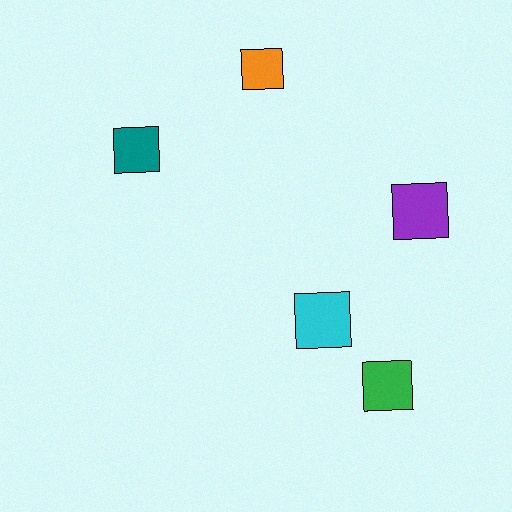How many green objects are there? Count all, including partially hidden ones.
There is 1 green object.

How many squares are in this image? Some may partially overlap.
There are 5 squares.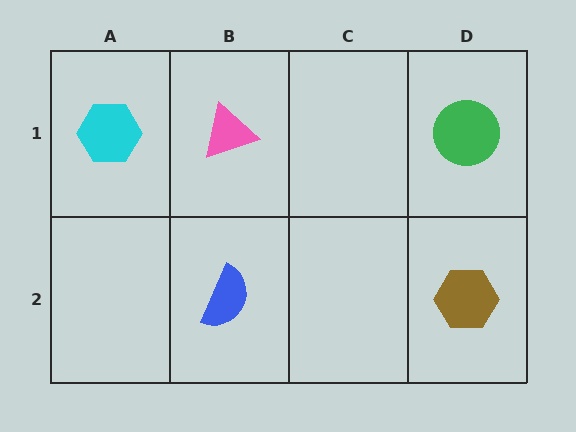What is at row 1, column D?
A green circle.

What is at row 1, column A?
A cyan hexagon.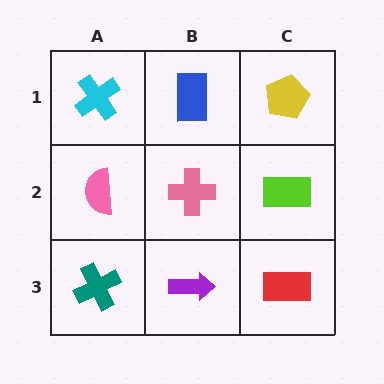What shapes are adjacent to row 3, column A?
A pink semicircle (row 2, column A), a purple arrow (row 3, column B).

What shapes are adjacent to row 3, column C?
A lime rectangle (row 2, column C), a purple arrow (row 3, column B).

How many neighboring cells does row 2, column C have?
3.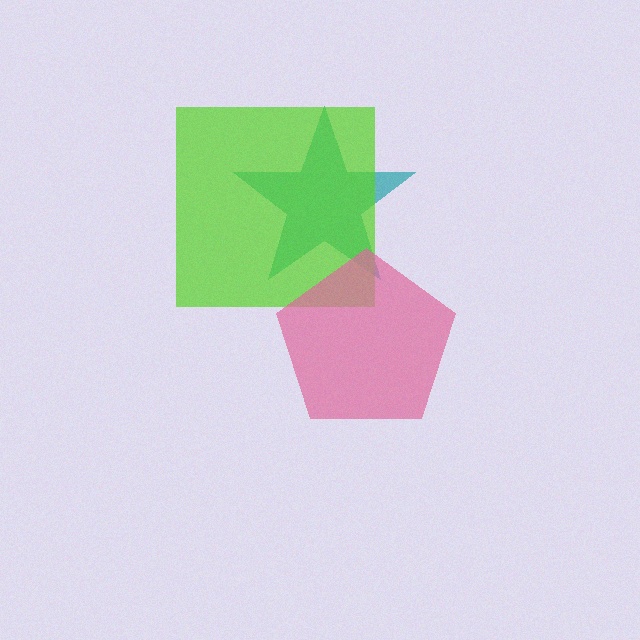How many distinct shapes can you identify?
There are 3 distinct shapes: a teal star, a lime square, a pink pentagon.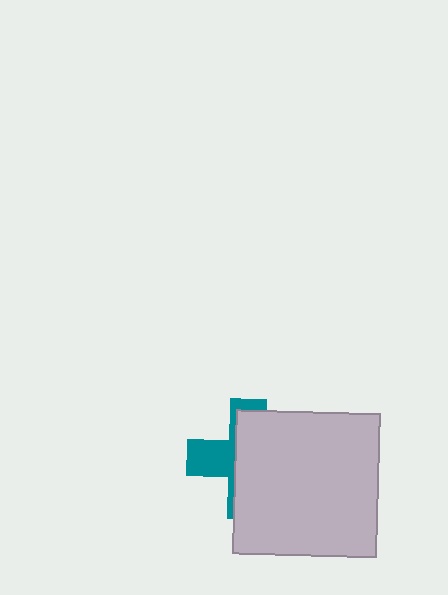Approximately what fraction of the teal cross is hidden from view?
Roughly 65% of the teal cross is hidden behind the light gray square.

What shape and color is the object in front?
The object in front is a light gray square.